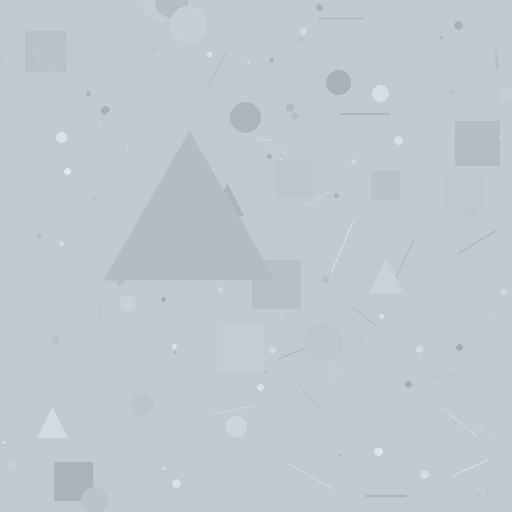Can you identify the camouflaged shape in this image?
The camouflaged shape is a triangle.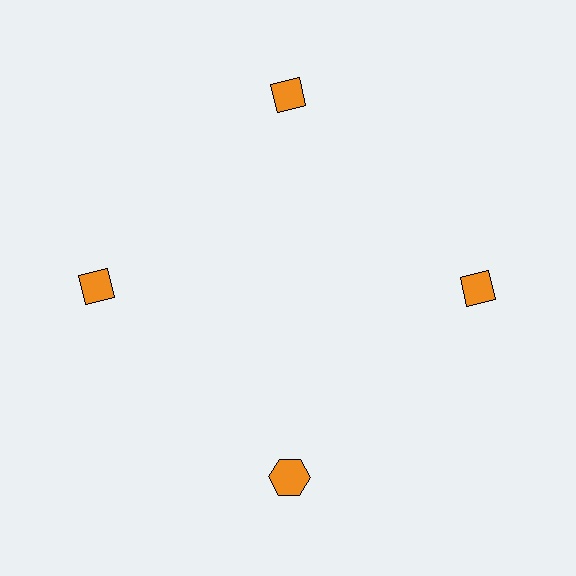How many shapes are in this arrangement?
There are 4 shapes arranged in a ring pattern.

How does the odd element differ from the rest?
It has a different shape: hexagon instead of diamond.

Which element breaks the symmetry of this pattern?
The orange hexagon at roughly the 6 o'clock position breaks the symmetry. All other shapes are orange diamonds.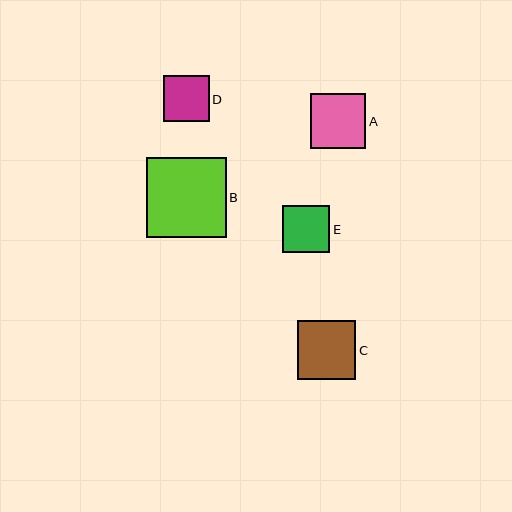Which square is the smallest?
Square D is the smallest with a size of approximately 46 pixels.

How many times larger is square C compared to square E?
Square C is approximately 1.2 times the size of square E.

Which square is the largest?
Square B is the largest with a size of approximately 80 pixels.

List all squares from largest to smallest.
From largest to smallest: B, C, A, E, D.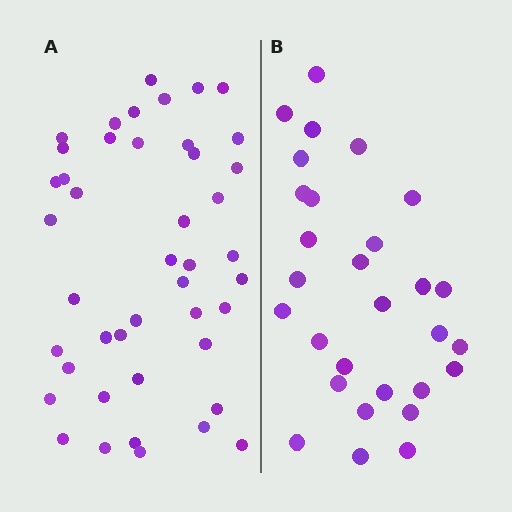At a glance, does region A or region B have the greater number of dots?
Region A (the left region) has more dots.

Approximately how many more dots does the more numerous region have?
Region A has approximately 15 more dots than region B.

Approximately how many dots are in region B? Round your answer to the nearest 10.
About 30 dots. (The exact count is 29, which rounds to 30.)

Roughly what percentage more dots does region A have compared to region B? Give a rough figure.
About 50% more.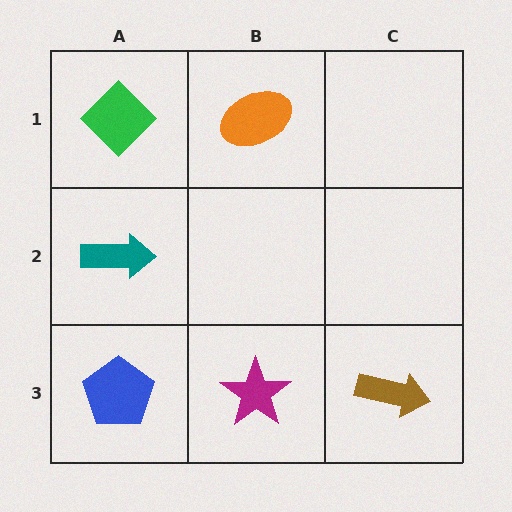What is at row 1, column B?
An orange ellipse.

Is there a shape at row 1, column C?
No, that cell is empty.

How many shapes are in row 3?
3 shapes.